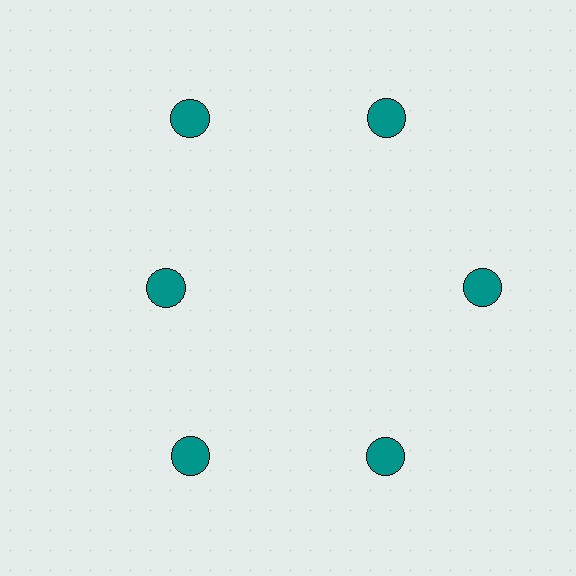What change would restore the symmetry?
The symmetry would be restored by moving it outward, back onto the ring so that all 6 circles sit at equal angles and equal distance from the center.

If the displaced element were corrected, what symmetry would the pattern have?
It would have 6-fold rotational symmetry — the pattern would map onto itself every 60 degrees.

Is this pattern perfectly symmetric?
No. The 6 teal circles are arranged in a ring, but one element near the 9 o'clock position is pulled inward toward the center, breaking the 6-fold rotational symmetry.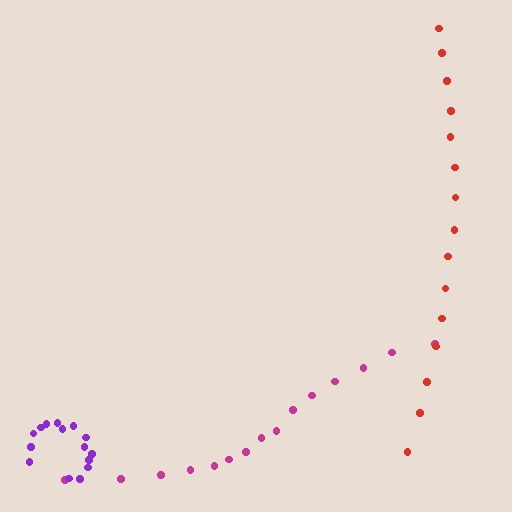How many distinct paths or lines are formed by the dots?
There are 3 distinct paths.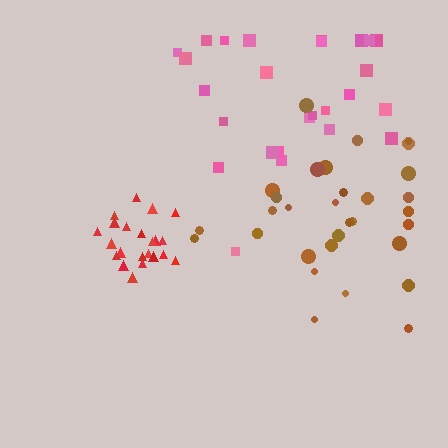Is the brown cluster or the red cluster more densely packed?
Red.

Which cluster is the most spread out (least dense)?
Pink.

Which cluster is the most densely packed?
Red.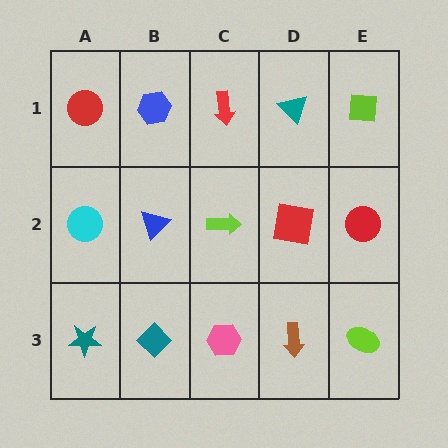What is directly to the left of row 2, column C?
A blue triangle.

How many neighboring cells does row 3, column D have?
3.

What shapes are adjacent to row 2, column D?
A teal triangle (row 1, column D), a brown arrow (row 3, column D), a lime arrow (row 2, column C), a red circle (row 2, column E).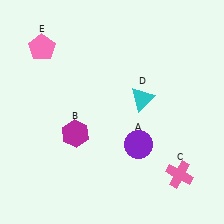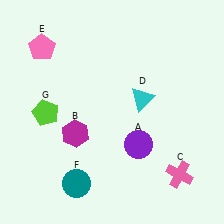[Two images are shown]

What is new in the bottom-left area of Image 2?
A lime pentagon (G) was added in the bottom-left area of Image 2.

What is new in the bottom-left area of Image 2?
A teal circle (F) was added in the bottom-left area of Image 2.